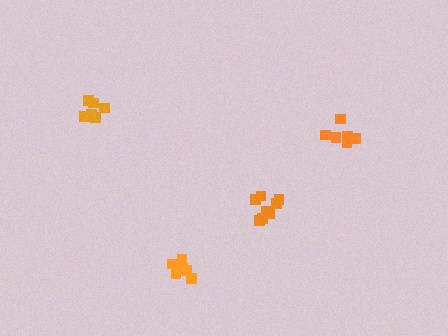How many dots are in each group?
Group 1: 8 dots, Group 2: 7 dots, Group 3: 6 dots, Group 4: 6 dots (27 total).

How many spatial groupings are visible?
There are 4 spatial groupings.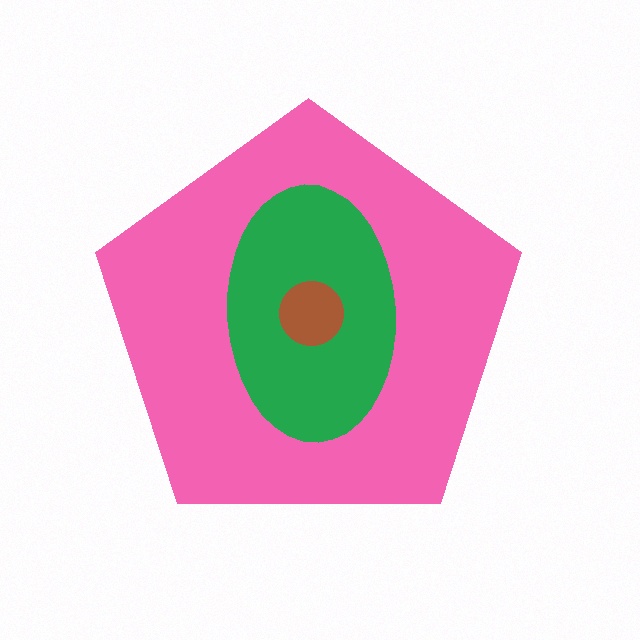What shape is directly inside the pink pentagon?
The green ellipse.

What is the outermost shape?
The pink pentagon.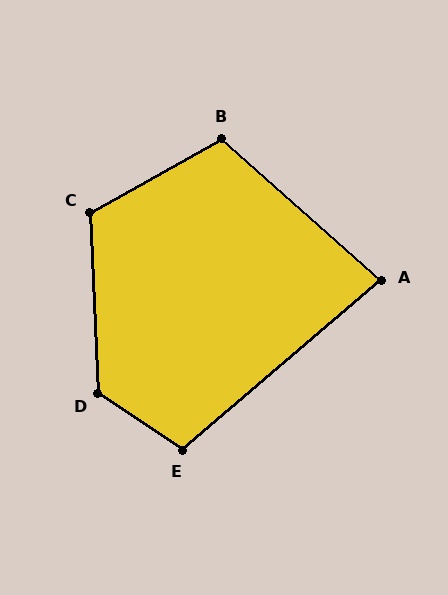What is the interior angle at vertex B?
Approximately 109 degrees (obtuse).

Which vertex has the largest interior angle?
D, at approximately 126 degrees.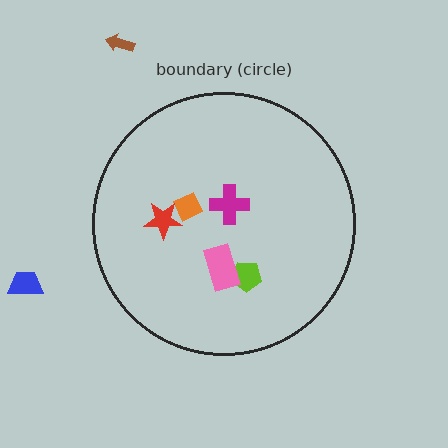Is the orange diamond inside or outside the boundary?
Inside.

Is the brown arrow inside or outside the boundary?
Outside.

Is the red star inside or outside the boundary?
Inside.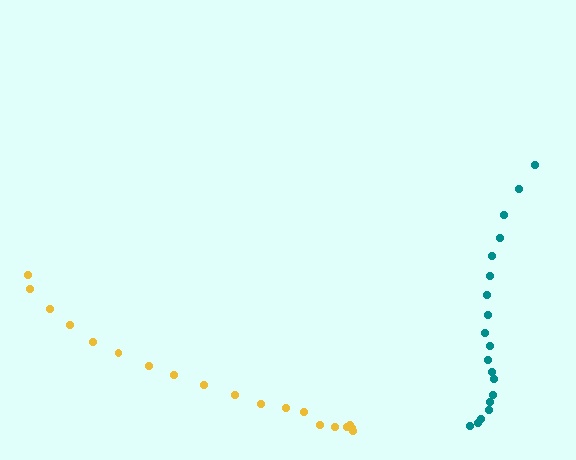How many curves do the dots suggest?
There are 2 distinct paths.